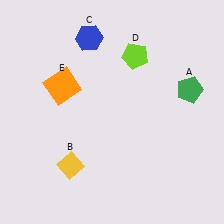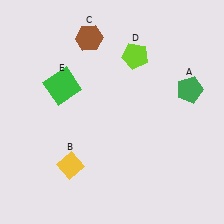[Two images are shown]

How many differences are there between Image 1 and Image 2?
There are 2 differences between the two images.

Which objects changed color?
C changed from blue to brown. E changed from orange to green.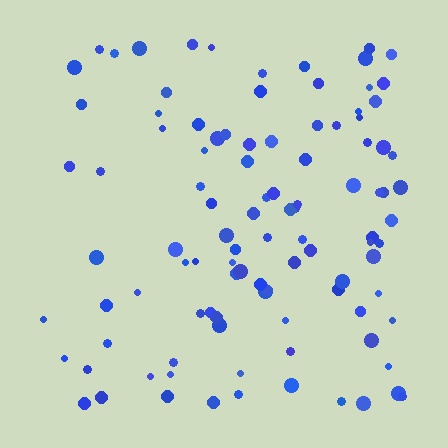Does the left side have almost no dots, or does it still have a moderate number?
Still a moderate number, just noticeably fewer than the right.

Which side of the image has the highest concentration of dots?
The right.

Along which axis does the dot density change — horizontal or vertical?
Horizontal.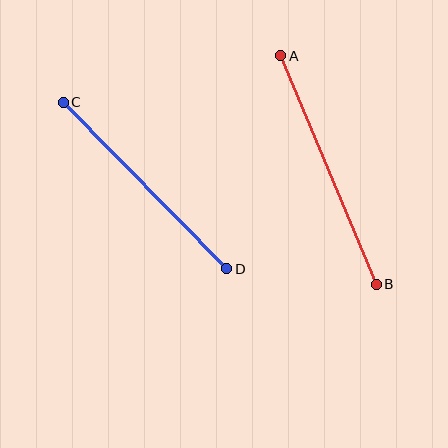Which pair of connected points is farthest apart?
Points A and B are farthest apart.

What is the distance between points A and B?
The distance is approximately 247 pixels.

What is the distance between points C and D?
The distance is approximately 233 pixels.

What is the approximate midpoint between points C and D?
The midpoint is at approximately (145, 186) pixels.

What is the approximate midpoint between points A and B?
The midpoint is at approximately (329, 170) pixels.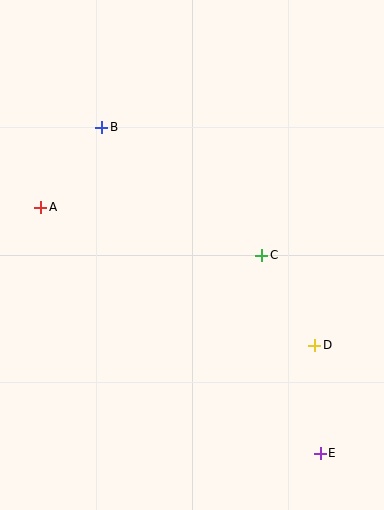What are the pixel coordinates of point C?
Point C is at (262, 255).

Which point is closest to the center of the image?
Point C at (262, 255) is closest to the center.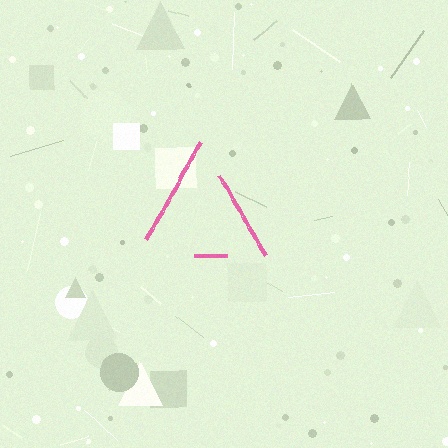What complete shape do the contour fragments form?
The contour fragments form a triangle.